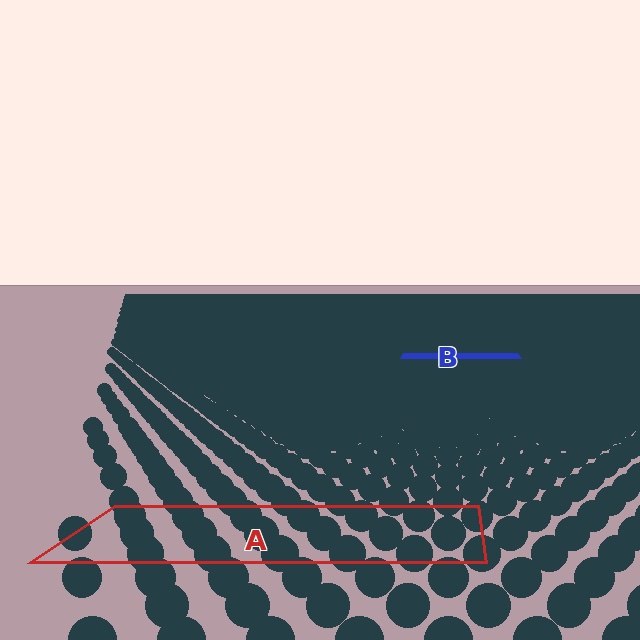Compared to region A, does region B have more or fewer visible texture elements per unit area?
Region B has more texture elements per unit area — they are packed more densely because it is farther away.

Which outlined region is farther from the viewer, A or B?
Region B is farther from the viewer — the texture elements inside it appear smaller and more densely packed.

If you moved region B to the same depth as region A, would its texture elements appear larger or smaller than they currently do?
They would appear larger. At a closer depth, the same texture elements are projected at a bigger on-screen size.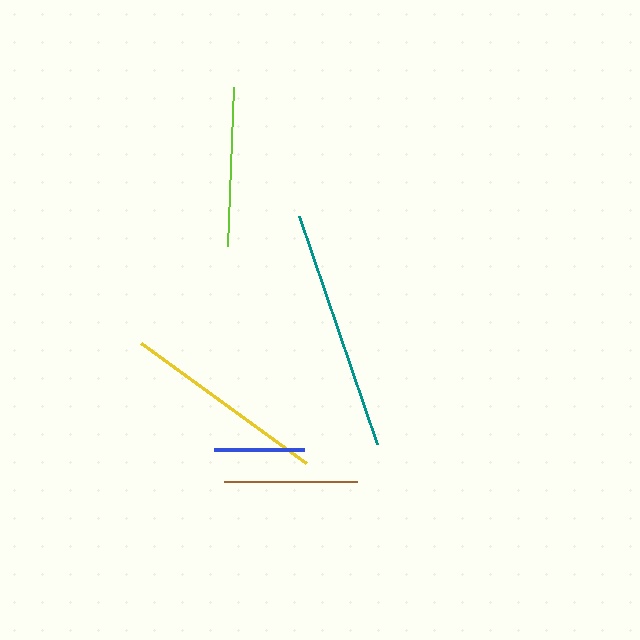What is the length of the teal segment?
The teal segment is approximately 241 pixels long.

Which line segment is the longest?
The teal line is the longest at approximately 241 pixels.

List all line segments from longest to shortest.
From longest to shortest: teal, yellow, lime, brown, blue.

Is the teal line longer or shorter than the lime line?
The teal line is longer than the lime line.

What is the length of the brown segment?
The brown segment is approximately 133 pixels long.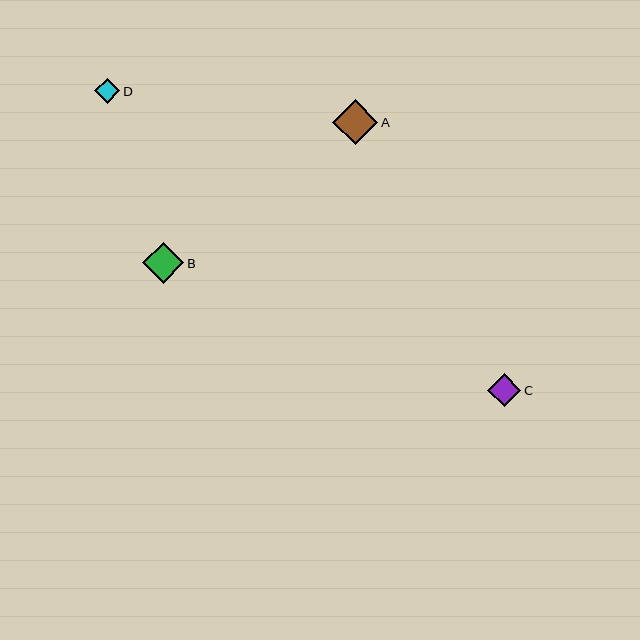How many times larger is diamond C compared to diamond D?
Diamond C is approximately 1.3 times the size of diamond D.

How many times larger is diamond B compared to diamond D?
Diamond B is approximately 1.6 times the size of diamond D.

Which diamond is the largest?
Diamond A is the largest with a size of approximately 45 pixels.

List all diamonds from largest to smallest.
From largest to smallest: A, B, C, D.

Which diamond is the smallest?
Diamond D is the smallest with a size of approximately 26 pixels.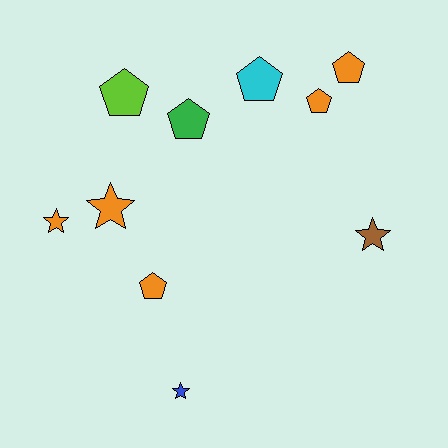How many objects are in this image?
There are 10 objects.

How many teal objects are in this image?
There are no teal objects.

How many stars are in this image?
There are 4 stars.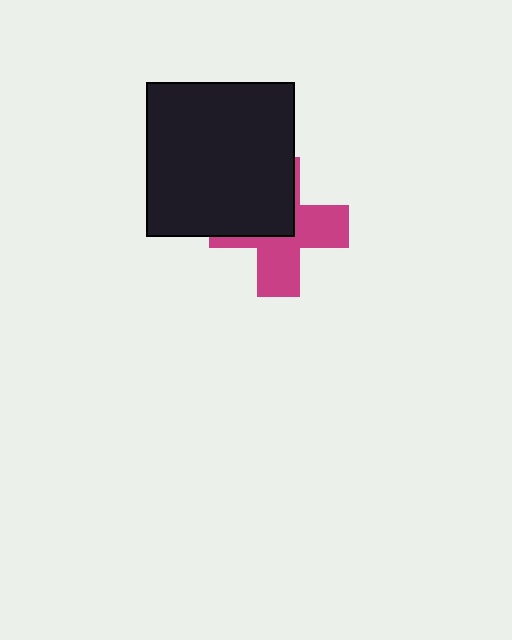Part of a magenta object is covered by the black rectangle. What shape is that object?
It is a cross.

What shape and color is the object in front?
The object in front is a black rectangle.